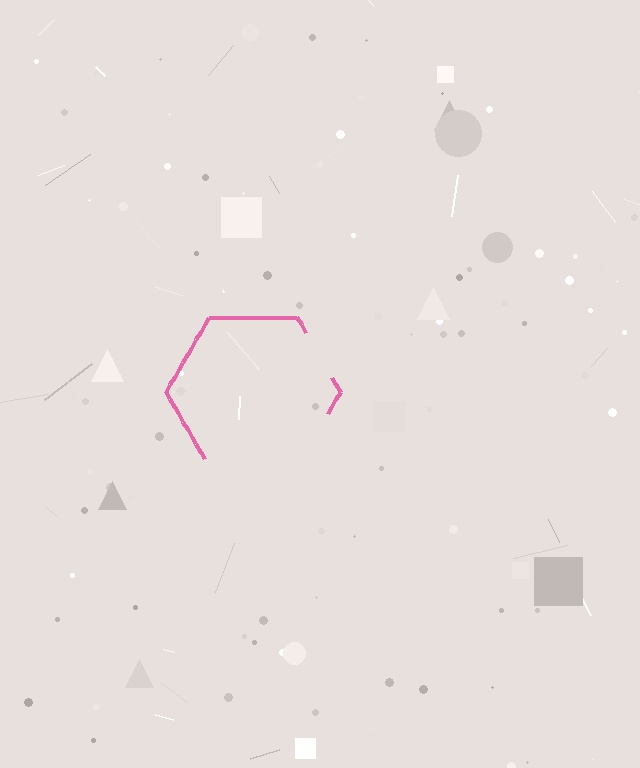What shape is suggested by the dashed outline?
The dashed outline suggests a hexagon.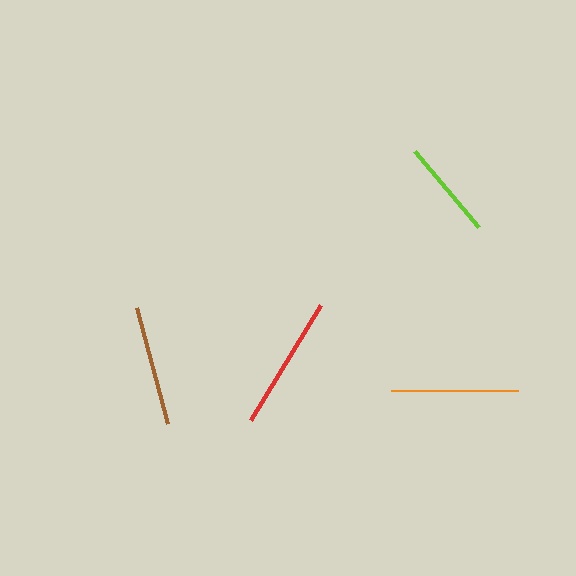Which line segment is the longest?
The red line is the longest at approximately 135 pixels.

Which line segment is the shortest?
The lime line is the shortest at approximately 100 pixels.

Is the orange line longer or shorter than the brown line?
The orange line is longer than the brown line.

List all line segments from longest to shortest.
From longest to shortest: red, orange, brown, lime.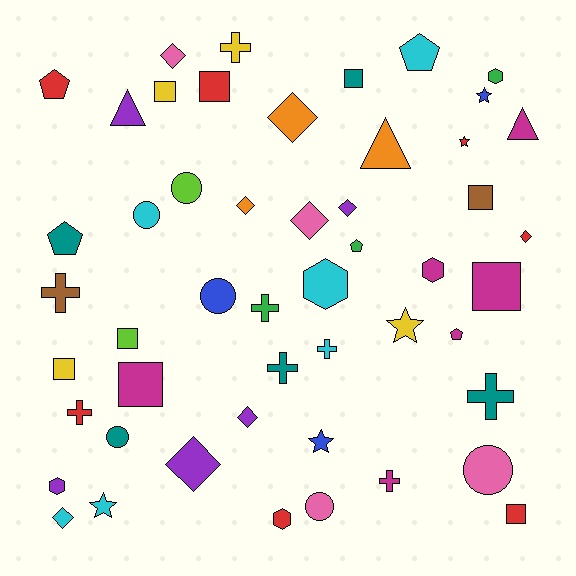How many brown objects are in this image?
There are 2 brown objects.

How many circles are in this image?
There are 6 circles.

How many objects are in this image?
There are 50 objects.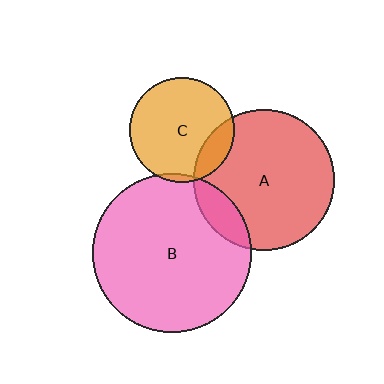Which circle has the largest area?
Circle B (pink).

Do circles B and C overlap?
Yes.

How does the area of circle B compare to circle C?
Approximately 2.3 times.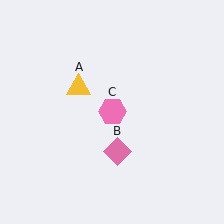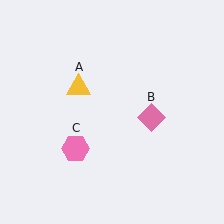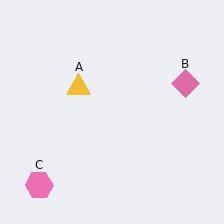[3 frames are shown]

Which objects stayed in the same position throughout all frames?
Yellow triangle (object A) remained stationary.